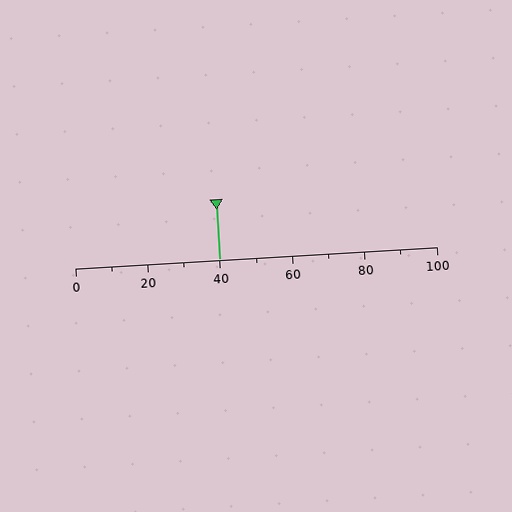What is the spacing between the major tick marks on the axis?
The major ticks are spaced 20 apart.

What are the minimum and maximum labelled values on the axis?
The axis runs from 0 to 100.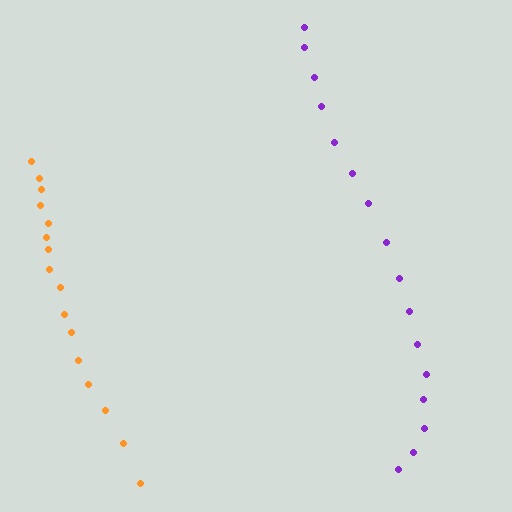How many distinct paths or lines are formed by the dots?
There are 2 distinct paths.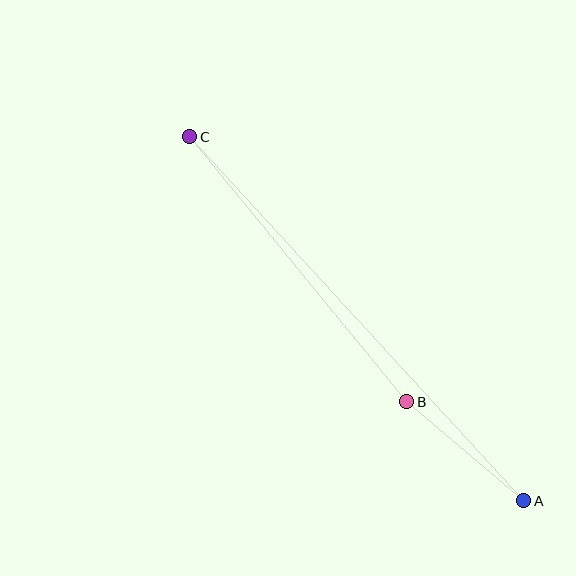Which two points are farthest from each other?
Points A and C are farthest from each other.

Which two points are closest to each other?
Points A and B are closest to each other.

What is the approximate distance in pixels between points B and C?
The distance between B and C is approximately 342 pixels.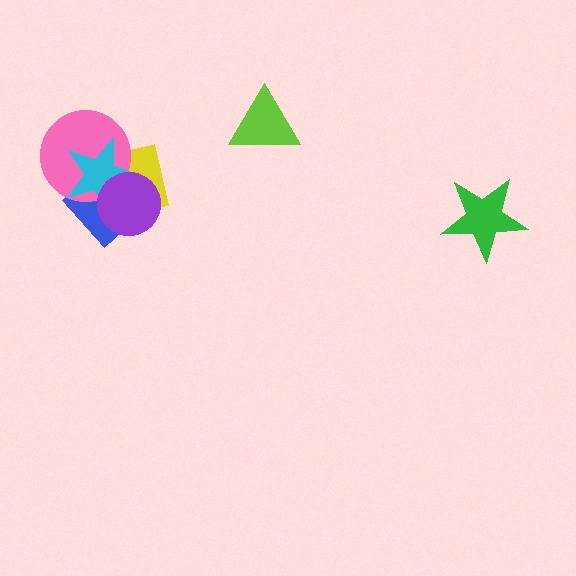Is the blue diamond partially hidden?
Yes, it is partially covered by another shape.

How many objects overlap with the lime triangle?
0 objects overlap with the lime triangle.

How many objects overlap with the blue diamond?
4 objects overlap with the blue diamond.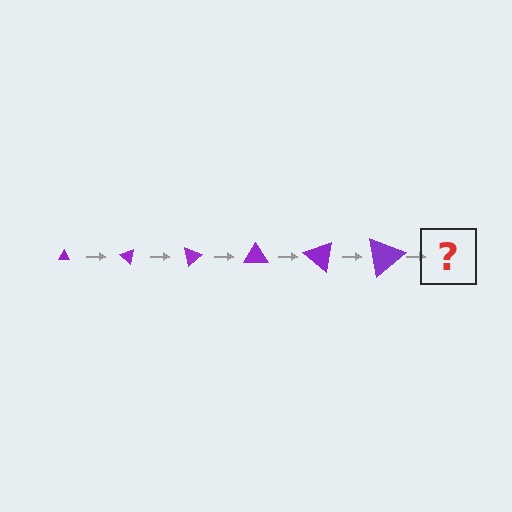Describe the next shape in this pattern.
It should be a triangle, larger than the previous one and rotated 240 degrees from the start.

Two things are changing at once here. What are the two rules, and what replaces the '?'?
The two rules are that the triangle grows larger each step and it rotates 40 degrees each step. The '?' should be a triangle, larger than the previous one and rotated 240 degrees from the start.